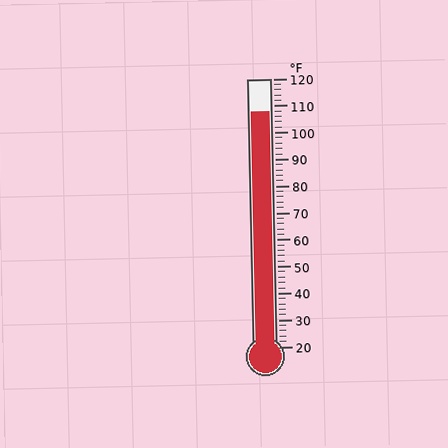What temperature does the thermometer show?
The thermometer shows approximately 108°F.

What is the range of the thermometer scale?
The thermometer scale ranges from 20°F to 120°F.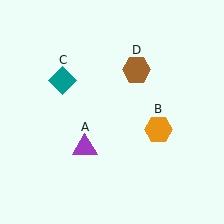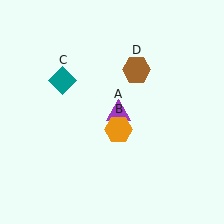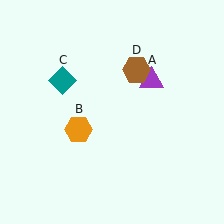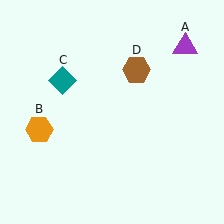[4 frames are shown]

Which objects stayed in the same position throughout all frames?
Teal diamond (object C) and brown hexagon (object D) remained stationary.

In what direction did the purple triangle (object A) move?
The purple triangle (object A) moved up and to the right.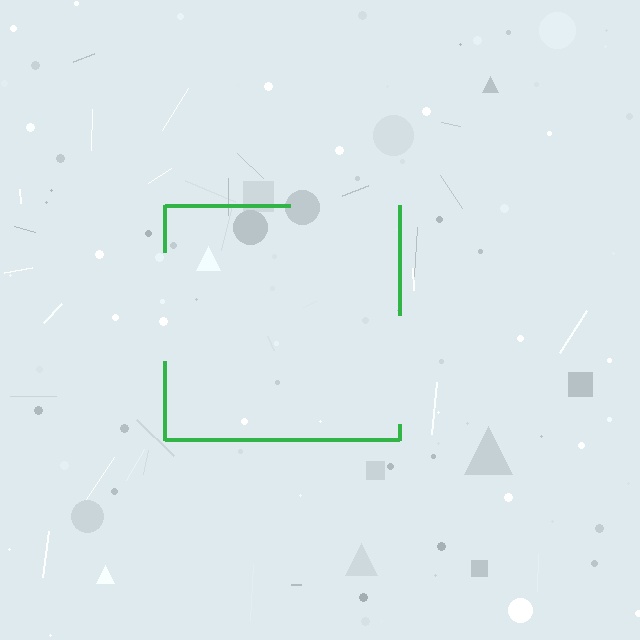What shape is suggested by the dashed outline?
The dashed outline suggests a square.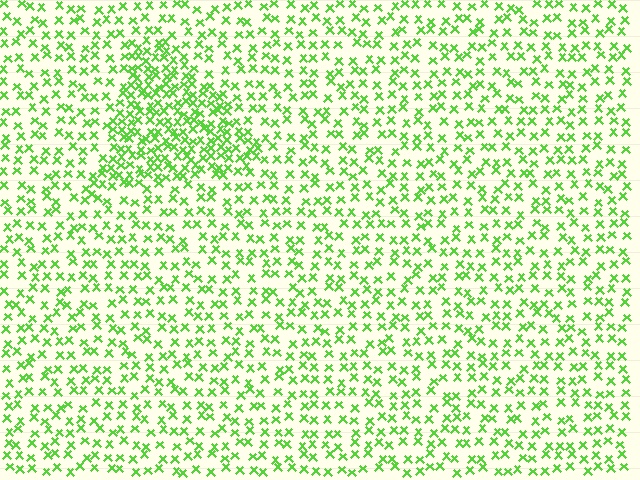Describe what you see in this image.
The image contains small lime elements arranged at two different densities. A triangle-shaped region is visible where the elements are more densely packed than the surrounding area.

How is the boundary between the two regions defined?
The boundary is defined by a change in element density (approximately 2.0x ratio). All elements are the same color, size, and shape.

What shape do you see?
I see a triangle.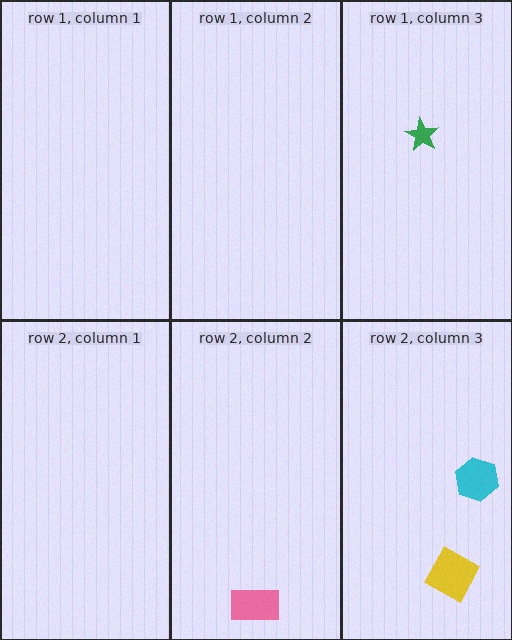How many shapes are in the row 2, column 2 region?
1.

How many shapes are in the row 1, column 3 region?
1.